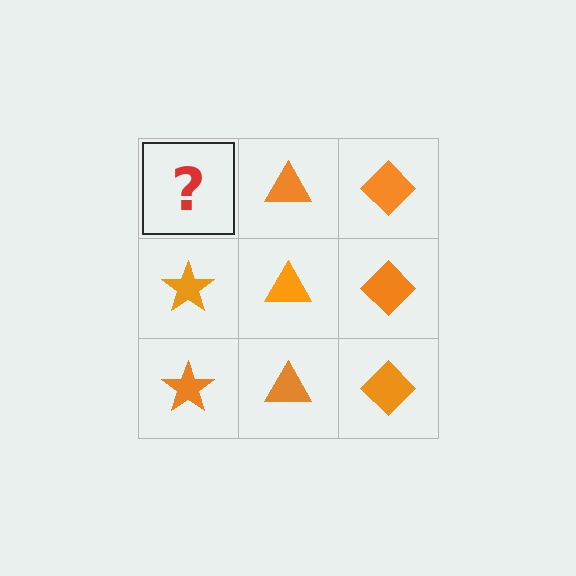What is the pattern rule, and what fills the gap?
The rule is that each column has a consistent shape. The gap should be filled with an orange star.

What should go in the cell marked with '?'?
The missing cell should contain an orange star.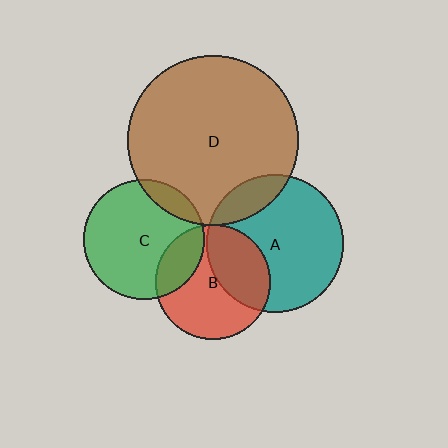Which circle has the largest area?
Circle D (brown).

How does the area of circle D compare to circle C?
Approximately 2.0 times.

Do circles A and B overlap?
Yes.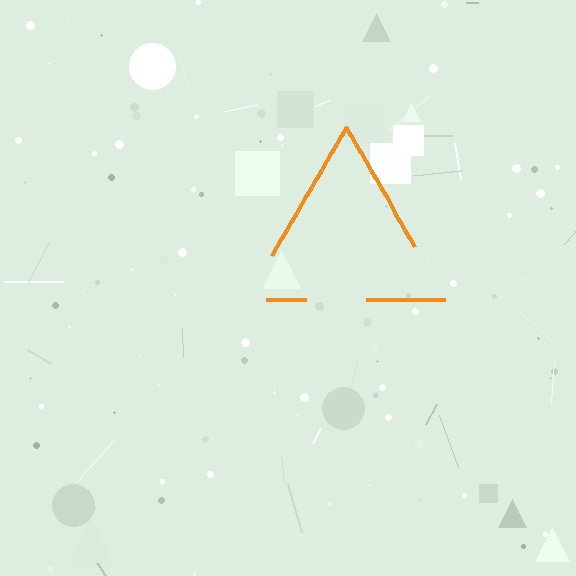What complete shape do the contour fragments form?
The contour fragments form a triangle.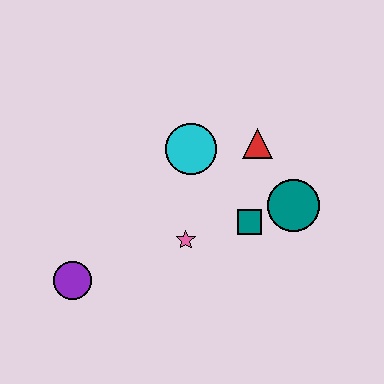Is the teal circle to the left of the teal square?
No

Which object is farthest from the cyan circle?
The purple circle is farthest from the cyan circle.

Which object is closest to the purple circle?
The pink star is closest to the purple circle.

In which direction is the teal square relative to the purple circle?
The teal square is to the right of the purple circle.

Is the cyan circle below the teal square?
No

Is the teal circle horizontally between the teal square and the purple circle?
No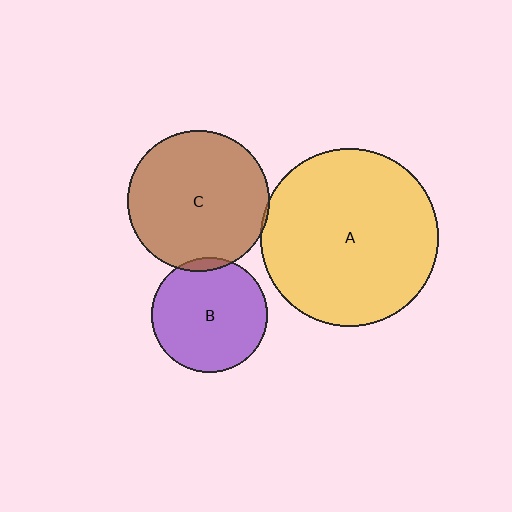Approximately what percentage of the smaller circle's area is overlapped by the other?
Approximately 5%.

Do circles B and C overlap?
Yes.